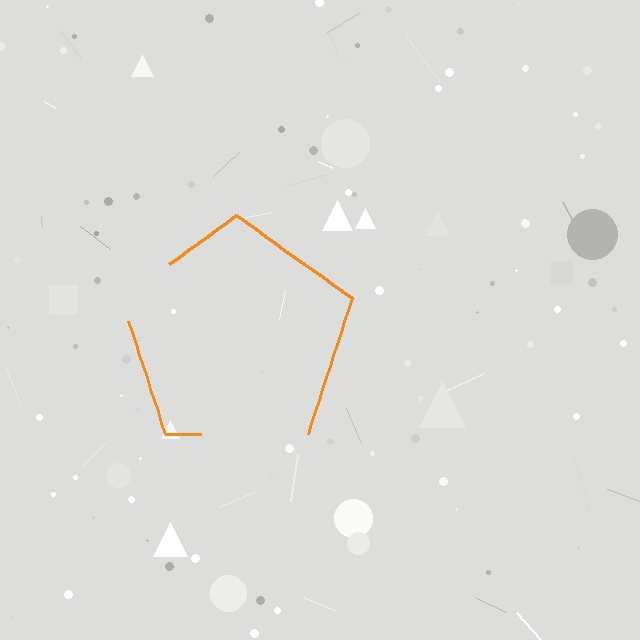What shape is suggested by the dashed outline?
The dashed outline suggests a pentagon.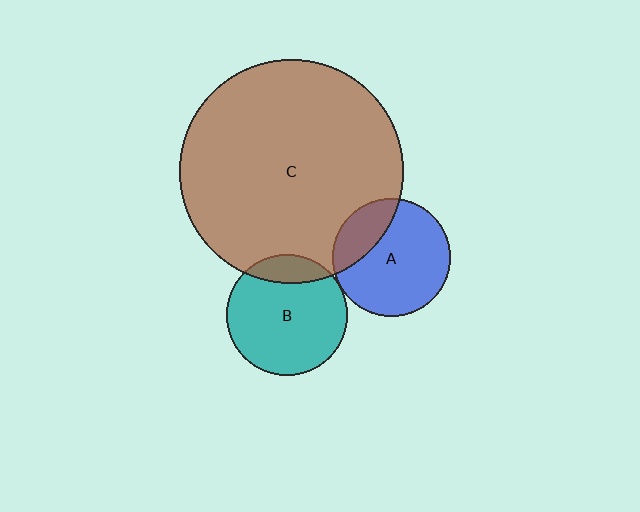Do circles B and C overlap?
Yes.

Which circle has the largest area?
Circle C (brown).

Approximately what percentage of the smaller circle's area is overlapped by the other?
Approximately 15%.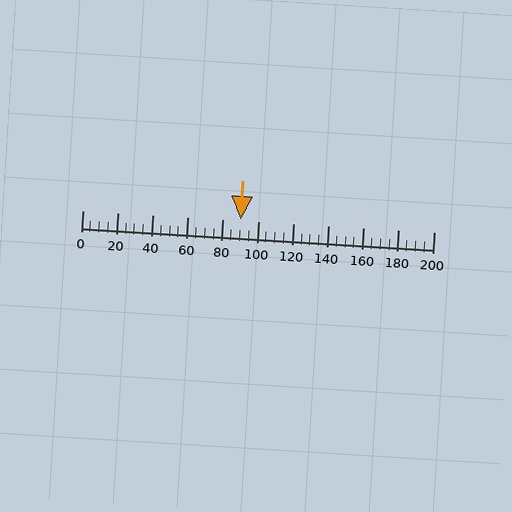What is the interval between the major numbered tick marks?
The major tick marks are spaced 20 units apart.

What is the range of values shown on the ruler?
The ruler shows values from 0 to 200.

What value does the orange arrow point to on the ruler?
The orange arrow points to approximately 90.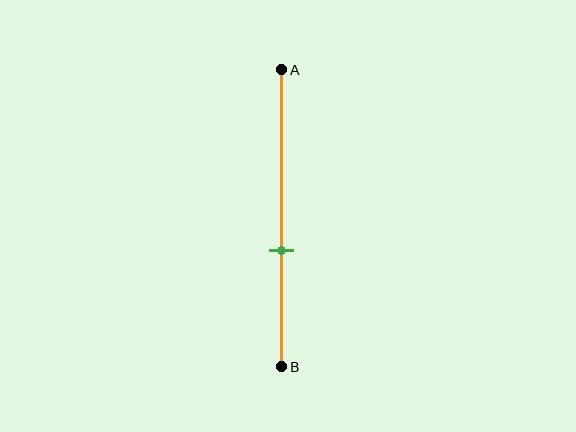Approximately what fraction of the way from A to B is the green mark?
The green mark is approximately 60% of the way from A to B.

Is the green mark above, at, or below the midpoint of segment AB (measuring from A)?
The green mark is below the midpoint of segment AB.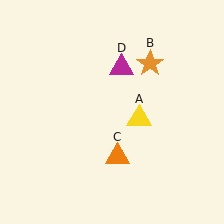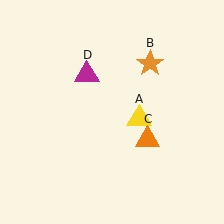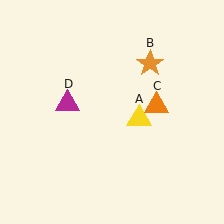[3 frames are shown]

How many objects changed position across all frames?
2 objects changed position: orange triangle (object C), magenta triangle (object D).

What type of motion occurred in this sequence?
The orange triangle (object C), magenta triangle (object D) rotated counterclockwise around the center of the scene.